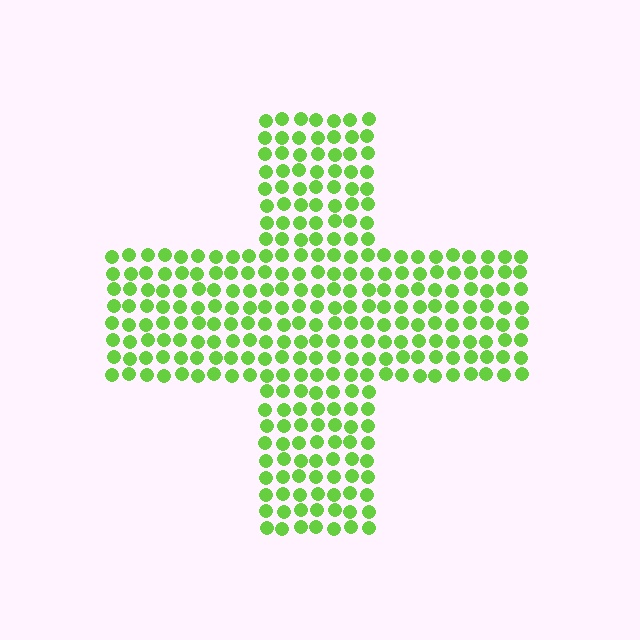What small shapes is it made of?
It is made of small circles.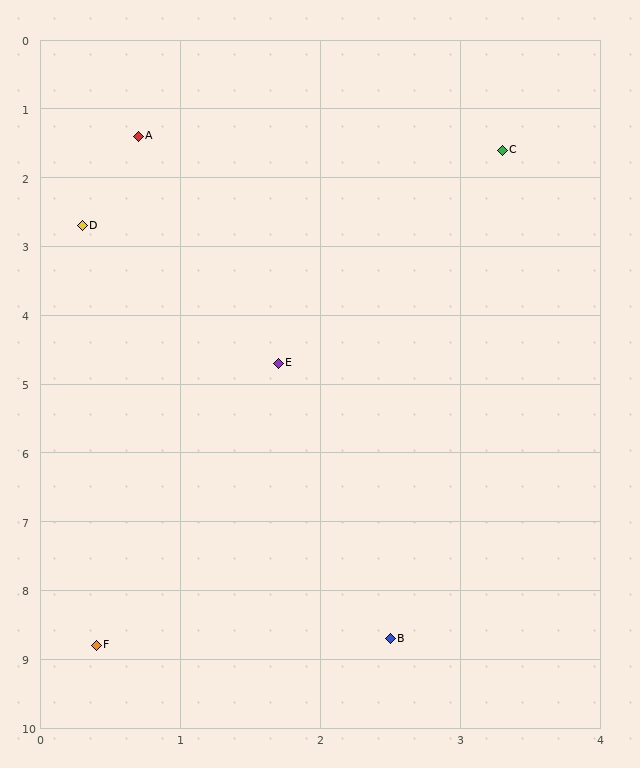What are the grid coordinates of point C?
Point C is at approximately (3.3, 1.6).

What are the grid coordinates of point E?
Point E is at approximately (1.7, 4.7).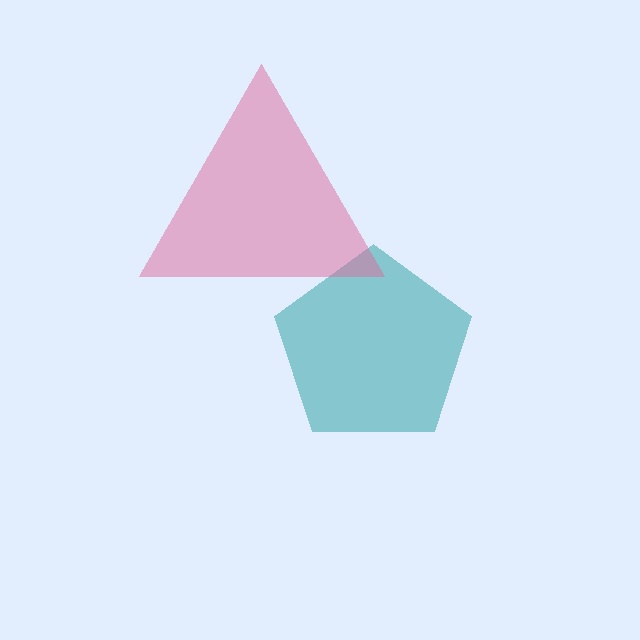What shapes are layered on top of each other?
The layered shapes are: a teal pentagon, a pink triangle.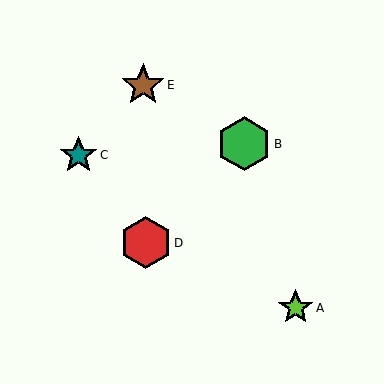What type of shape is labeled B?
Shape B is a green hexagon.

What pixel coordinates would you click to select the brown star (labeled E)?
Click at (143, 85) to select the brown star E.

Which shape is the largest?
The green hexagon (labeled B) is the largest.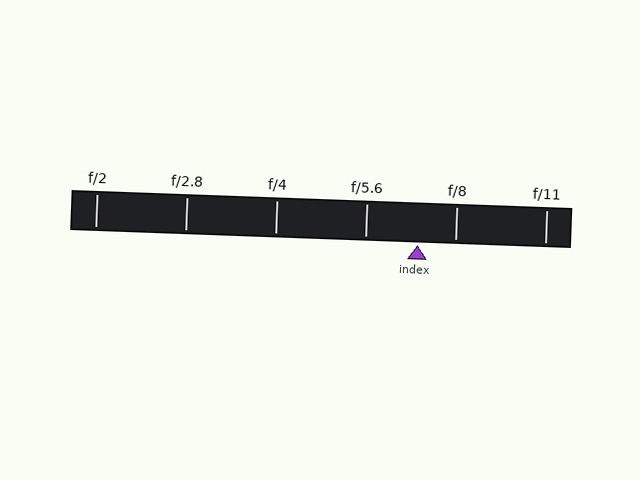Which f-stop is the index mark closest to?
The index mark is closest to f/8.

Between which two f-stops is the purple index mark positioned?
The index mark is between f/5.6 and f/8.